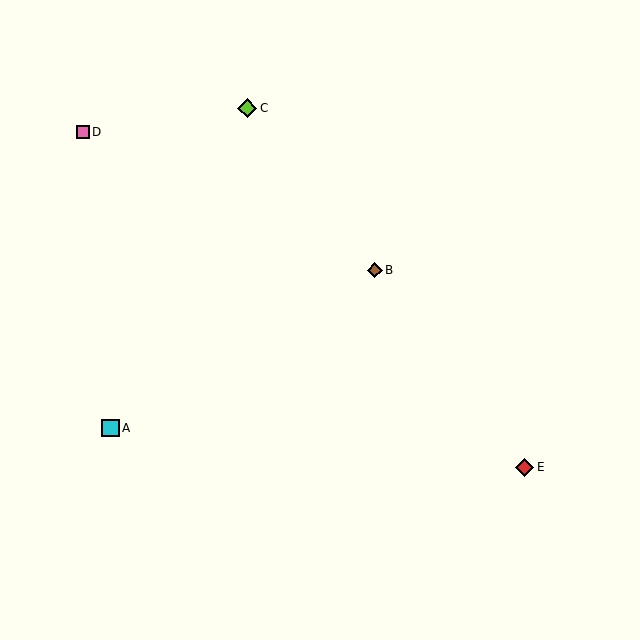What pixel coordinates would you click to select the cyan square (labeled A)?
Click at (110, 428) to select the cyan square A.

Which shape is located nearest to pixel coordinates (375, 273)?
The brown diamond (labeled B) at (375, 270) is nearest to that location.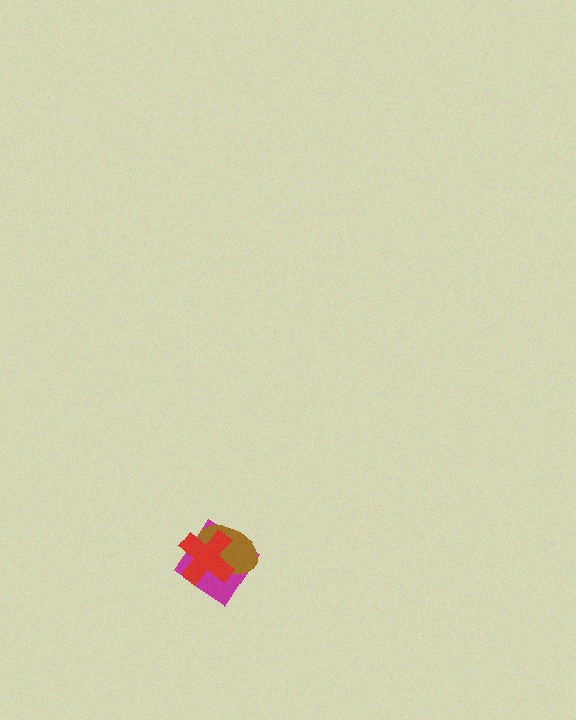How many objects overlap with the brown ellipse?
2 objects overlap with the brown ellipse.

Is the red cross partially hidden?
No, no other shape covers it.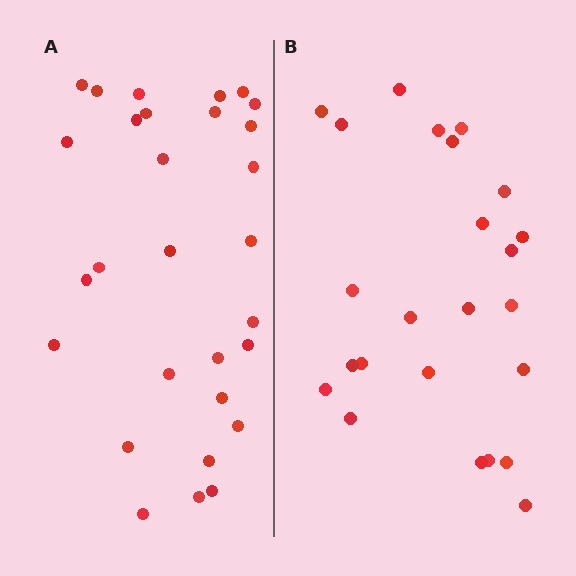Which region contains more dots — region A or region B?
Region A (the left region) has more dots.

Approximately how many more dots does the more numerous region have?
Region A has about 5 more dots than region B.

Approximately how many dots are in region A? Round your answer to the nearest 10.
About 30 dots. (The exact count is 29, which rounds to 30.)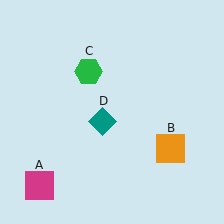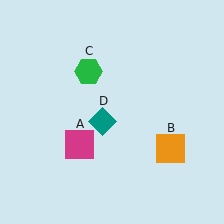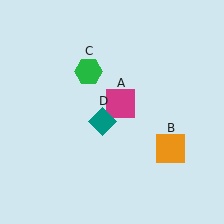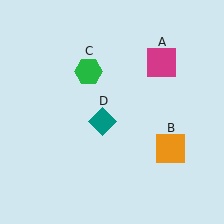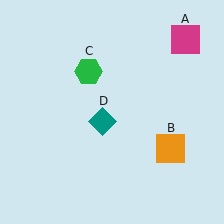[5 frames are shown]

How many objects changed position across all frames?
1 object changed position: magenta square (object A).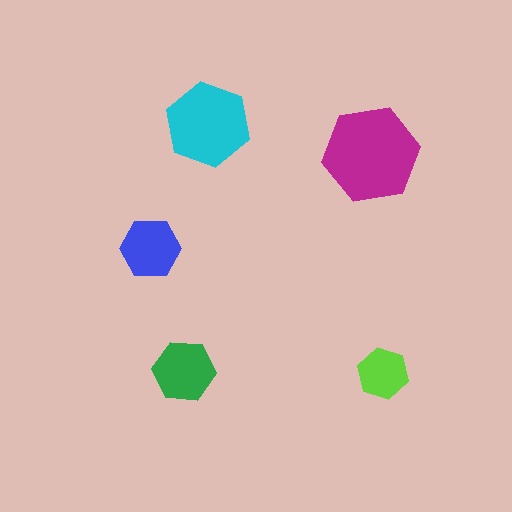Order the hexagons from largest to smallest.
the magenta one, the cyan one, the green one, the blue one, the lime one.